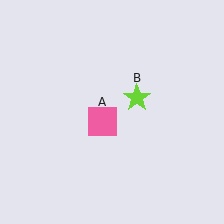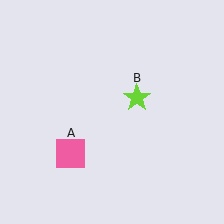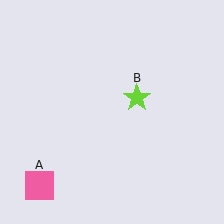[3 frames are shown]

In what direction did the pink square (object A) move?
The pink square (object A) moved down and to the left.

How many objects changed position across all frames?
1 object changed position: pink square (object A).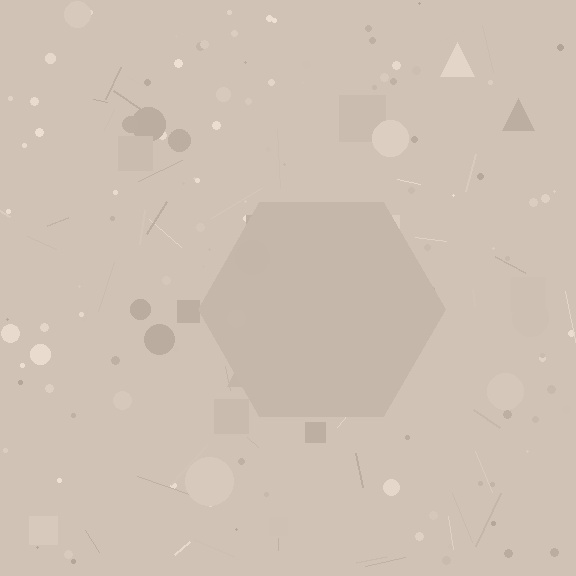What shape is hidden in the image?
A hexagon is hidden in the image.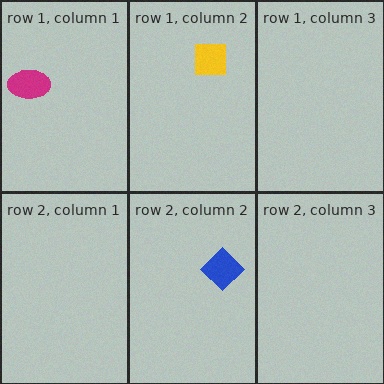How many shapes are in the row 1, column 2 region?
1.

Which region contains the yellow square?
The row 1, column 2 region.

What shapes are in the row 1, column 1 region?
The magenta ellipse.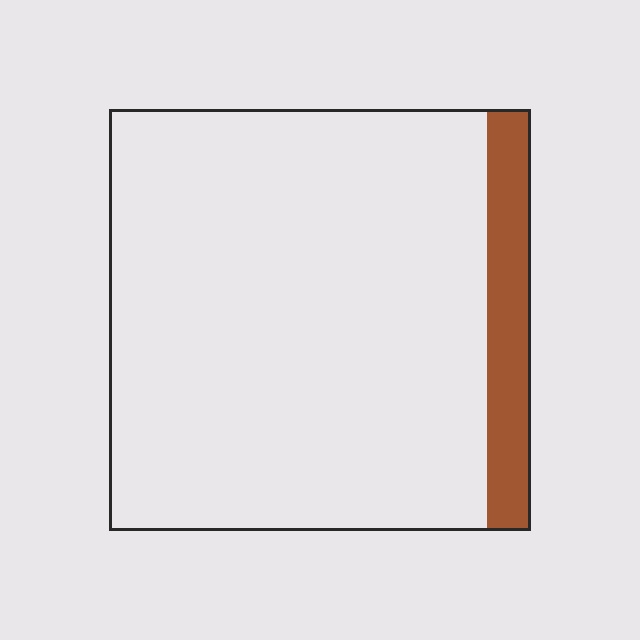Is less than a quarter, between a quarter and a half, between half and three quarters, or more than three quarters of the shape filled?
Less than a quarter.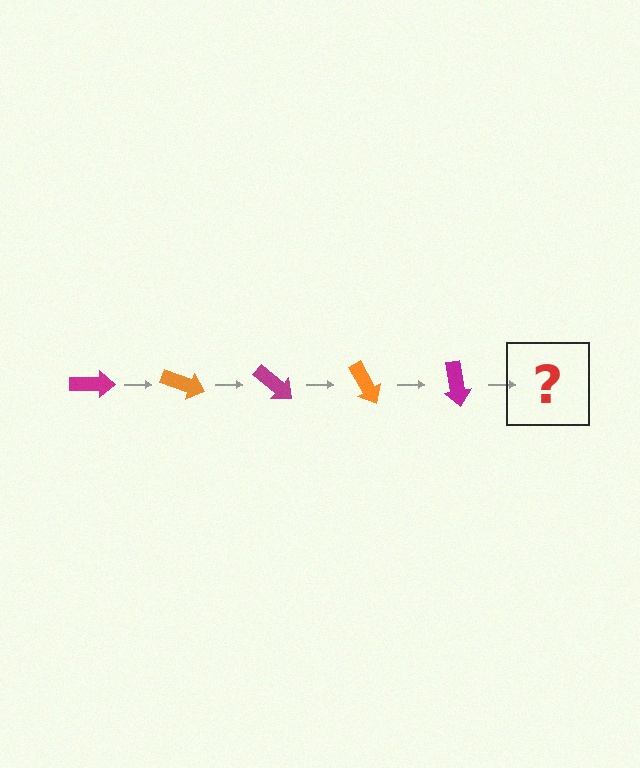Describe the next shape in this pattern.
It should be an orange arrow, rotated 100 degrees from the start.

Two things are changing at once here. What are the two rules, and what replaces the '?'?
The two rules are that it rotates 20 degrees each step and the color cycles through magenta and orange. The '?' should be an orange arrow, rotated 100 degrees from the start.